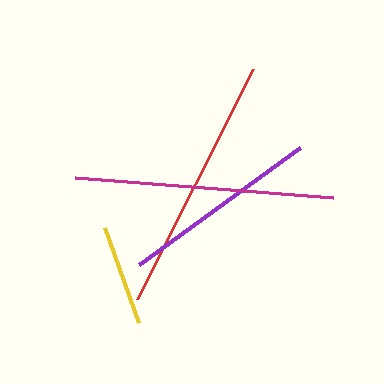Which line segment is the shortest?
The yellow line is the shortest at approximately 101 pixels.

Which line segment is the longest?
The magenta line is the longest at approximately 258 pixels.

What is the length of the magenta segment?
The magenta segment is approximately 258 pixels long.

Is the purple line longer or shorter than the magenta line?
The magenta line is longer than the purple line.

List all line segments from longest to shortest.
From longest to shortest: magenta, red, purple, yellow.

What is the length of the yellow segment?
The yellow segment is approximately 101 pixels long.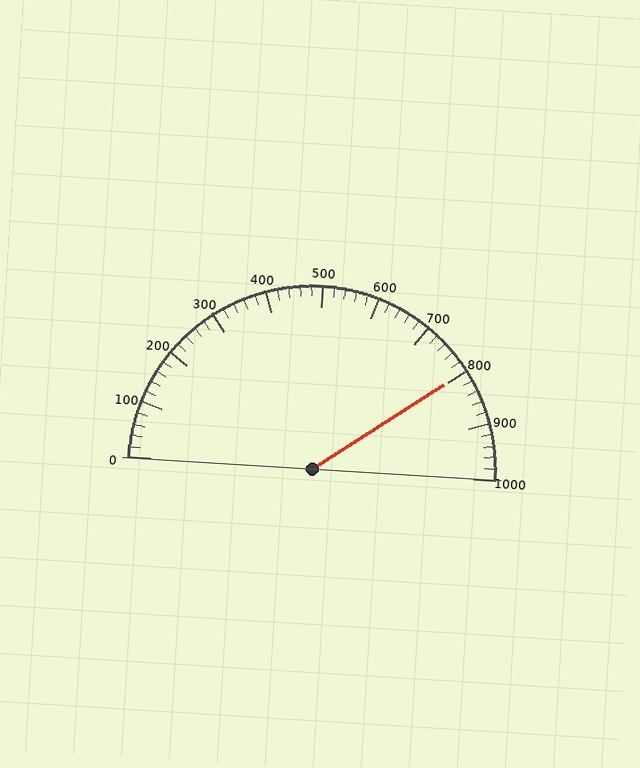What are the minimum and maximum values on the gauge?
The gauge ranges from 0 to 1000.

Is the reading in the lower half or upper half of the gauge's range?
The reading is in the upper half of the range (0 to 1000).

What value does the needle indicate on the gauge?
The needle indicates approximately 800.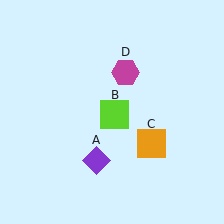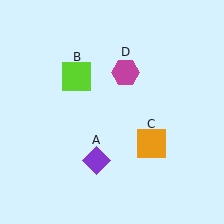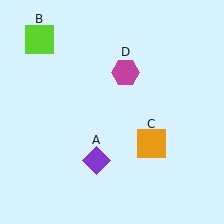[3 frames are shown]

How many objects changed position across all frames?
1 object changed position: lime square (object B).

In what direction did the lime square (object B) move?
The lime square (object B) moved up and to the left.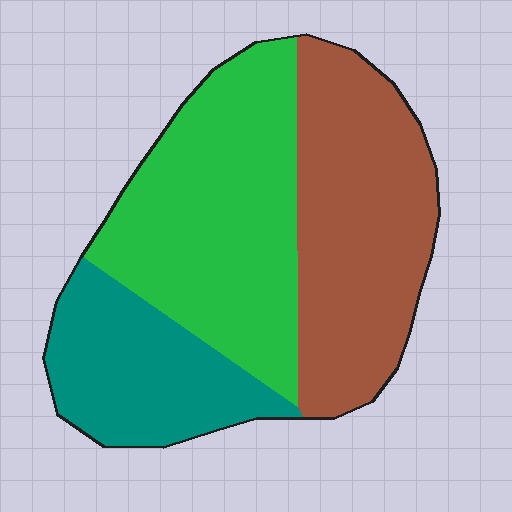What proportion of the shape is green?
Green covers roughly 40% of the shape.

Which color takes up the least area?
Teal, at roughly 25%.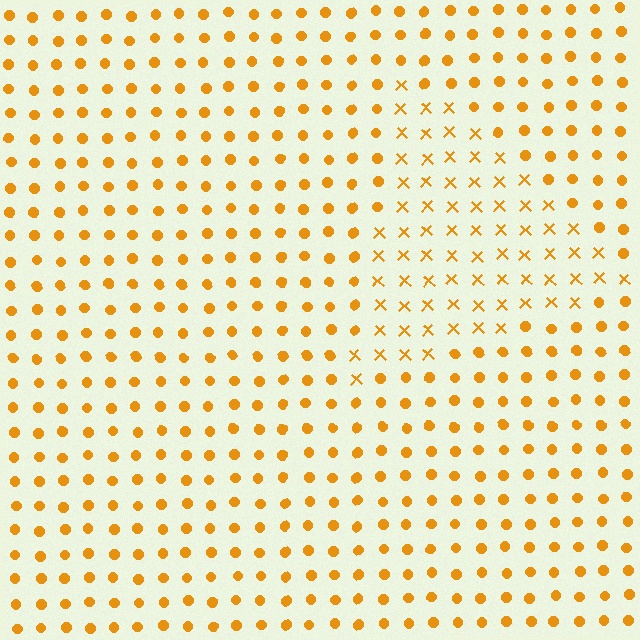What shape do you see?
I see a triangle.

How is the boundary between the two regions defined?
The boundary is defined by a change in element shape: X marks inside vs. circles outside. All elements share the same color and spacing.